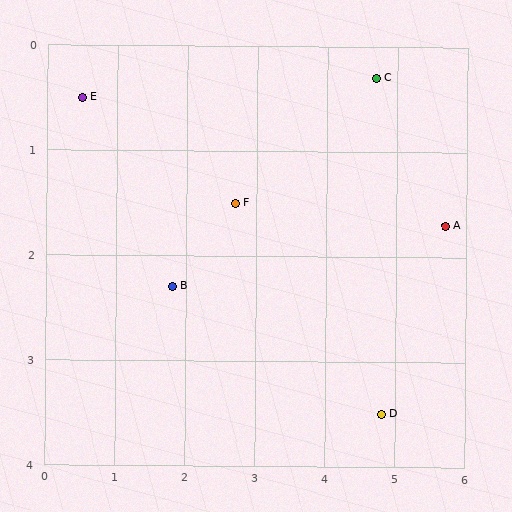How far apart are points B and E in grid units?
Points B and E are about 2.2 grid units apart.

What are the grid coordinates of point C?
Point C is at approximately (4.7, 0.3).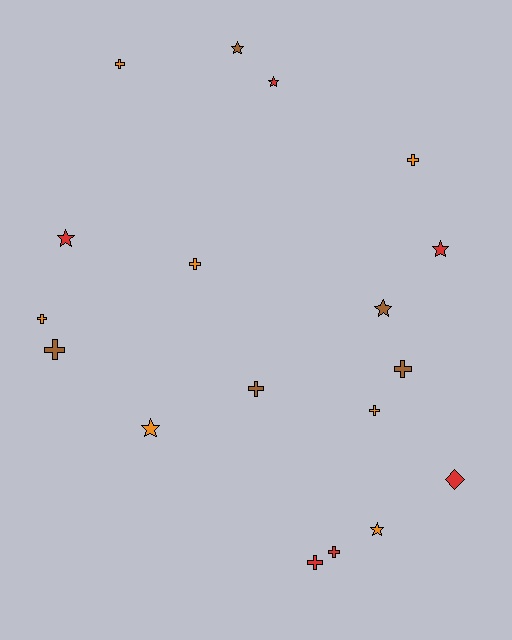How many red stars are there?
There are 3 red stars.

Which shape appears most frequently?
Cross, with 10 objects.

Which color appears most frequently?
Orange, with 7 objects.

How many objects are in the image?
There are 18 objects.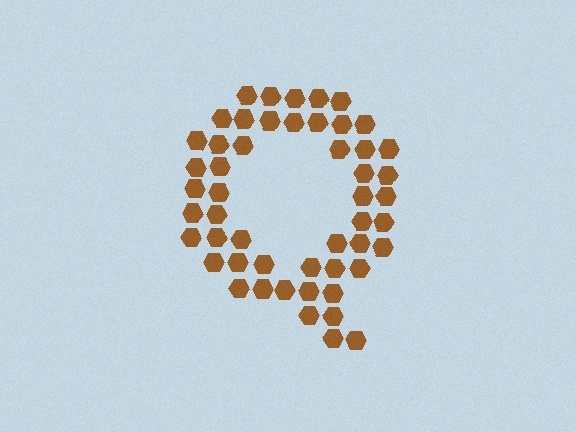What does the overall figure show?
The overall figure shows the letter Q.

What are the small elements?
The small elements are hexagons.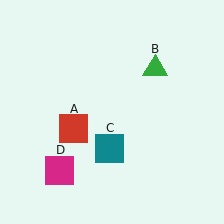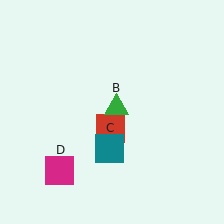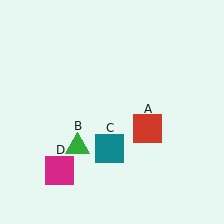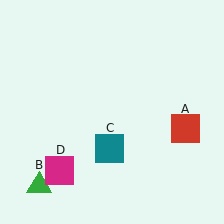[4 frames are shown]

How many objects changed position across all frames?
2 objects changed position: red square (object A), green triangle (object B).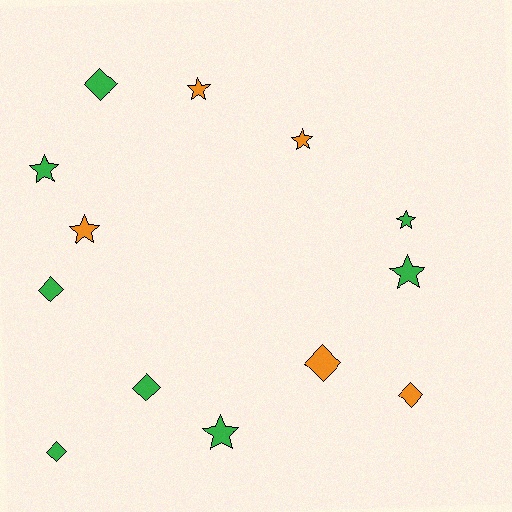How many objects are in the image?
There are 13 objects.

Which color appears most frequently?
Green, with 8 objects.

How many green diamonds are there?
There are 4 green diamonds.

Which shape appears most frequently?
Star, with 7 objects.